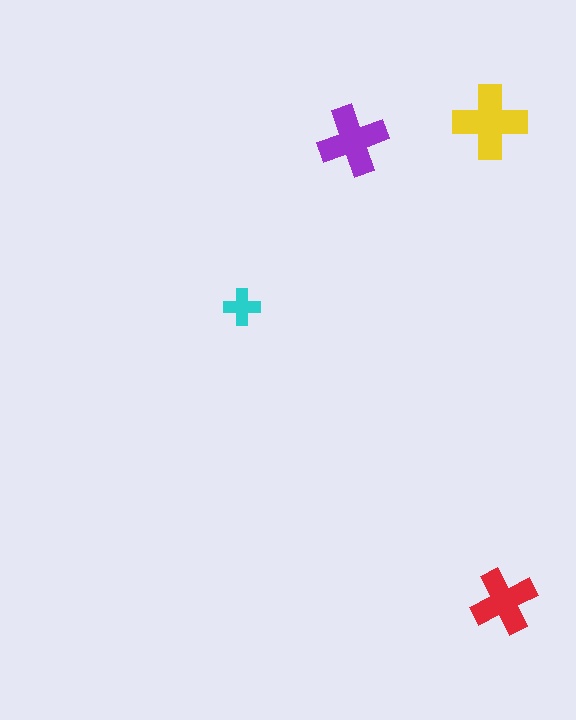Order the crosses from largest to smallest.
the yellow one, the purple one, the red one, the cyan one.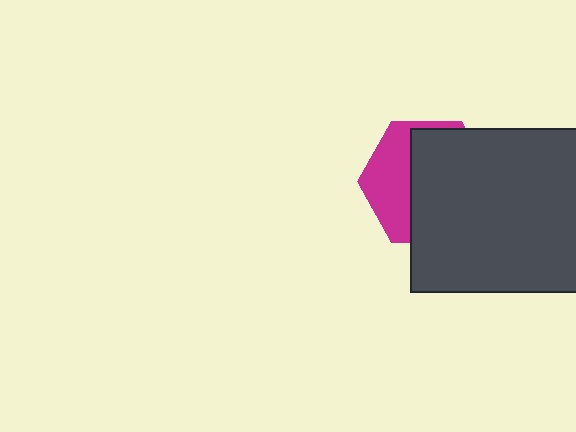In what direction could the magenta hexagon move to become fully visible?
The magenta hexagon could move left. That would shift it out from behind the dark gray rectangle entirely.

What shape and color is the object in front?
The object in front is a dark gray rectangle.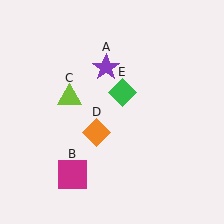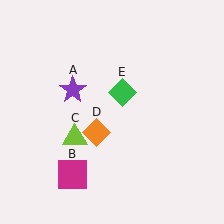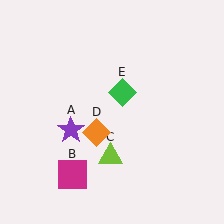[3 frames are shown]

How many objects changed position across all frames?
2 objects changed position: purple star (object A), lime triangle (object C).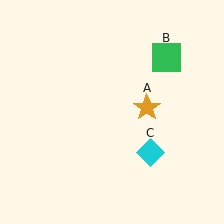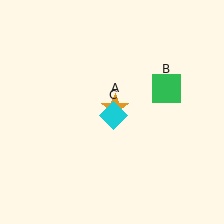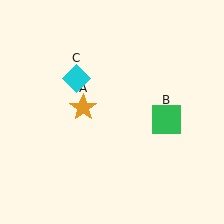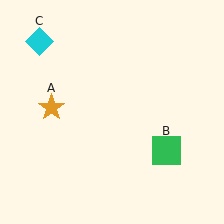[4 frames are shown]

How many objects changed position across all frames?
3 objects changed position: orange star (object A), green square (object B), cyan diamond (object C).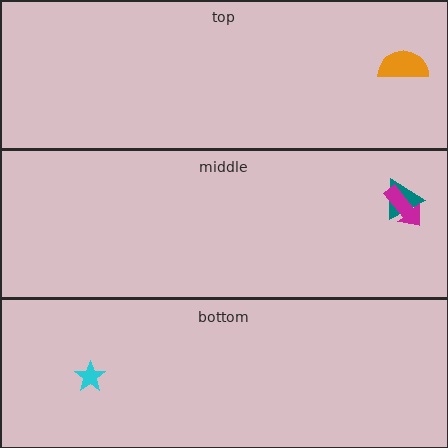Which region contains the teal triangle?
The middle region.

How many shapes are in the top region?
1.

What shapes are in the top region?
The orange semicircle.